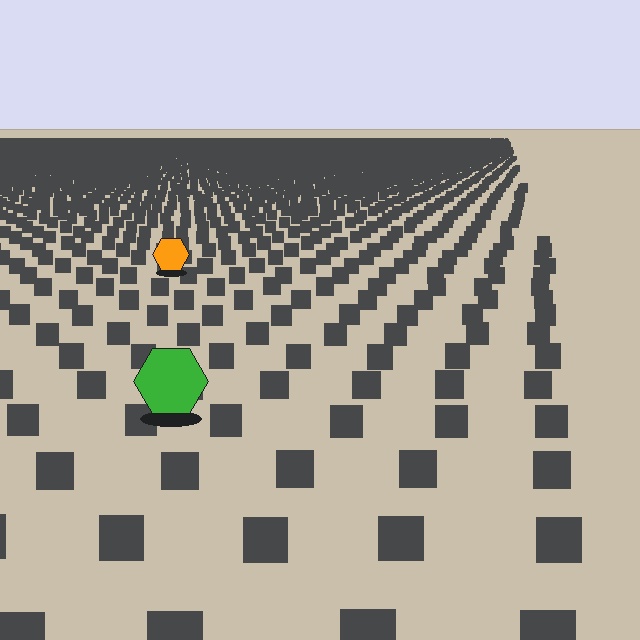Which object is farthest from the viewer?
The orange hexagon is farthest from the viewer. It appears smaller and the ground texture around it is denser.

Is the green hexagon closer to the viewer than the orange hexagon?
Yes. The green hexagon is closer — you can tell from the texture gradient: the ground texture is coarser near it.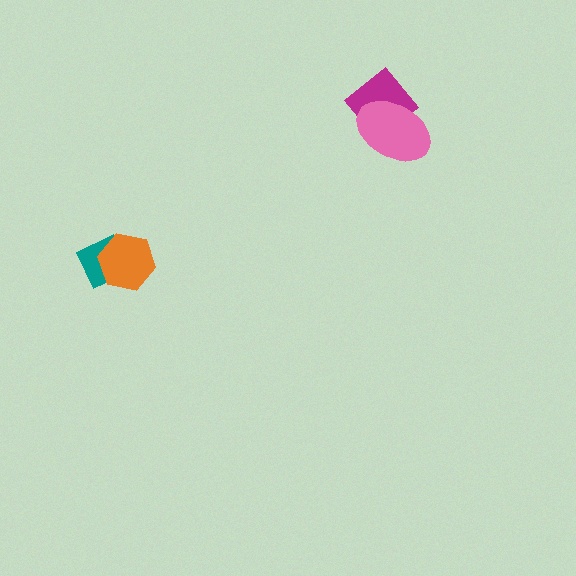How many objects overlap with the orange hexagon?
1 object overlaps with the orange hexagon.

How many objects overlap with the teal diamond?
1 object overlaps with the teal diamond.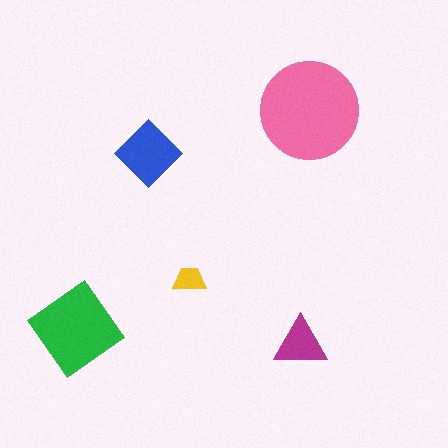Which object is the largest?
The pink circle.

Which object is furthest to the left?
The green diamond is leftmost.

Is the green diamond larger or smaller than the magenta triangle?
Larger.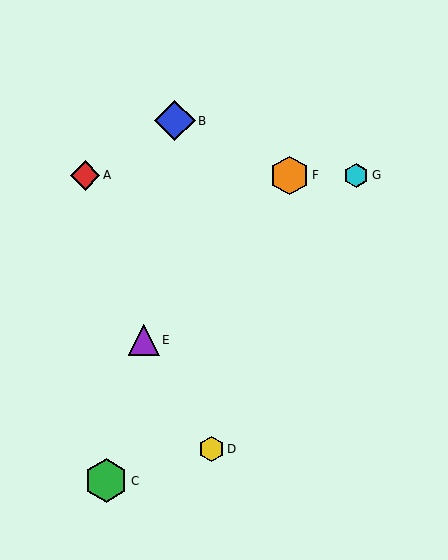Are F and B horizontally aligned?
No, F is at y≈175 and B is at y≈121.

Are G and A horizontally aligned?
Yes, both are at y≈175.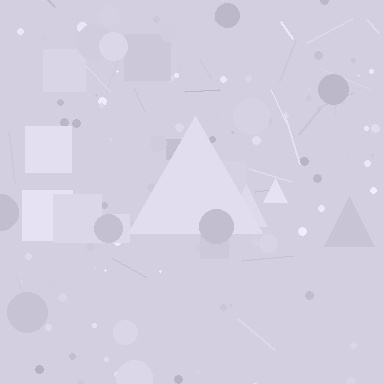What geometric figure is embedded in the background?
A triangle is embedded in the background.